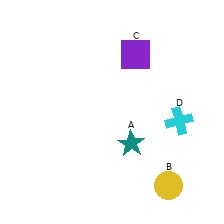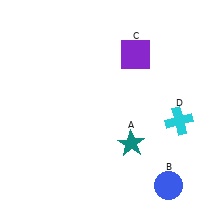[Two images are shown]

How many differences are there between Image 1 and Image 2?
There is 1 difference between the two images.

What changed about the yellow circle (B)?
In Image 1, B is yellow. In Image 2, it changed to blue.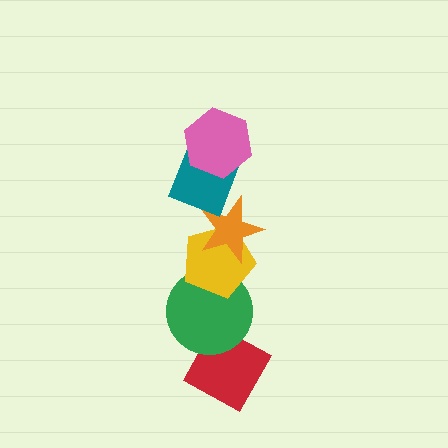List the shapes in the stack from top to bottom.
From top to bottom: the pink hexagon, the teal diamond, the orange star, the yellow pentagon, the green circle, the red diamond.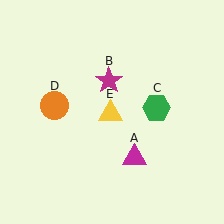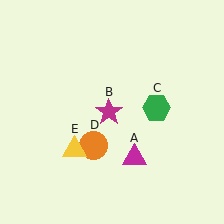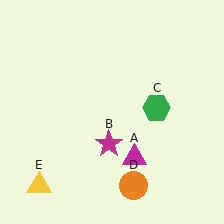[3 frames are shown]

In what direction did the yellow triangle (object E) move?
The yellow triangle (object E) moved down and to the left.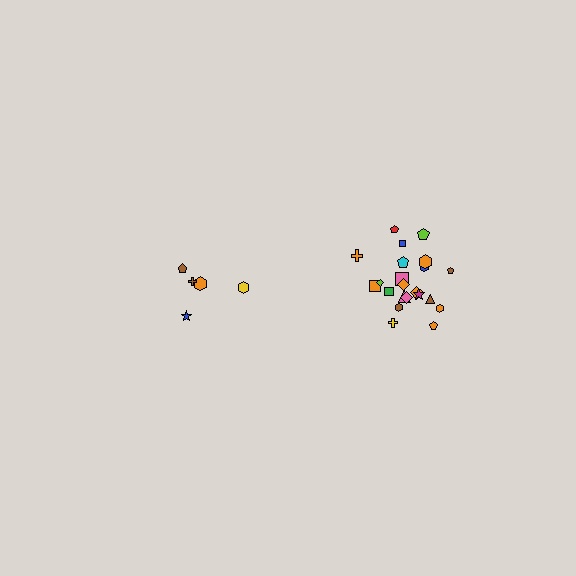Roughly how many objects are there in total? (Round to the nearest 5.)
Roughly 25 objects in total.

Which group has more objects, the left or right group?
The right group.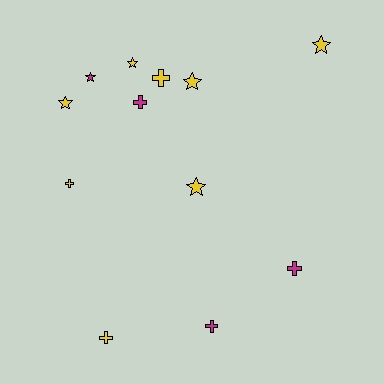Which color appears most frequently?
Yellow, with 8 objects.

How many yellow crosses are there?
There are 3 yellow crosses.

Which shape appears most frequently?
Cross, with 6 objects.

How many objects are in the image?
There are 12 objects.